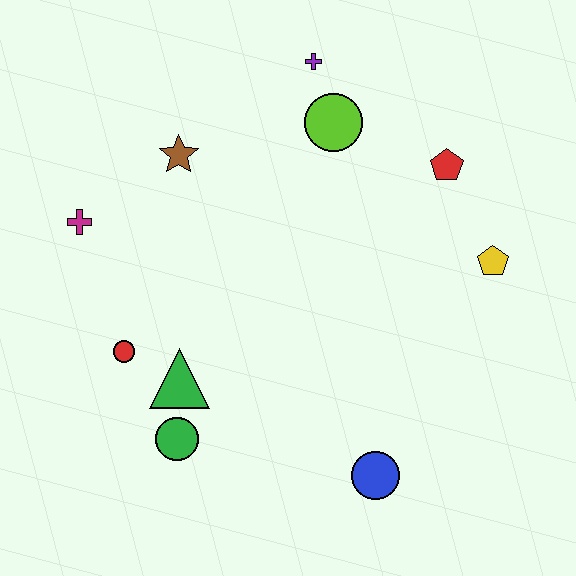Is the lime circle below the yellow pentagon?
No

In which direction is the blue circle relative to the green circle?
The blue circle is to the right of the green circle.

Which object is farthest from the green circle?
The purple cross is farthest from the green circle.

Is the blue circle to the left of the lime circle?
No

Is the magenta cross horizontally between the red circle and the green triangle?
No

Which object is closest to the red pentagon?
The yellow pentagon is closest to the red pentagon.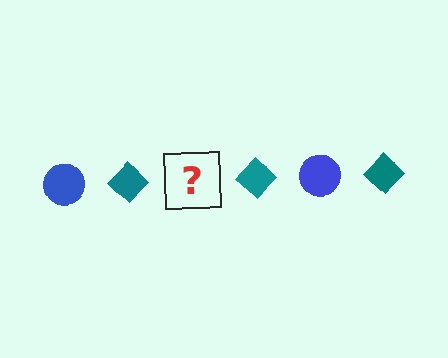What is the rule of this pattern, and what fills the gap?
The rule is that the pattern alternates between blue circle and teal diamond. The gap should be filled with a blue circle.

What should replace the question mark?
The question mark should be replaced with a blue circle.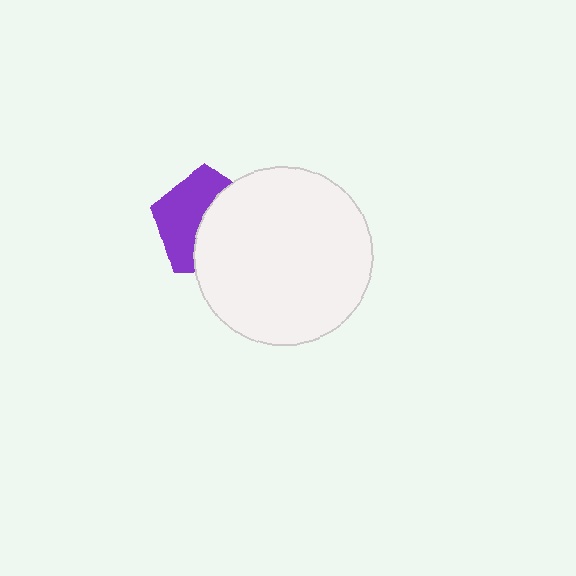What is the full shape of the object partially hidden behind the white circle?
The partially hidden object is a purple pentagon.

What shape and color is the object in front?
The object in front is a white circle.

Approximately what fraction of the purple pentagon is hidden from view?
Roughly 52% of the purple pentagon is hidden behind the white circle.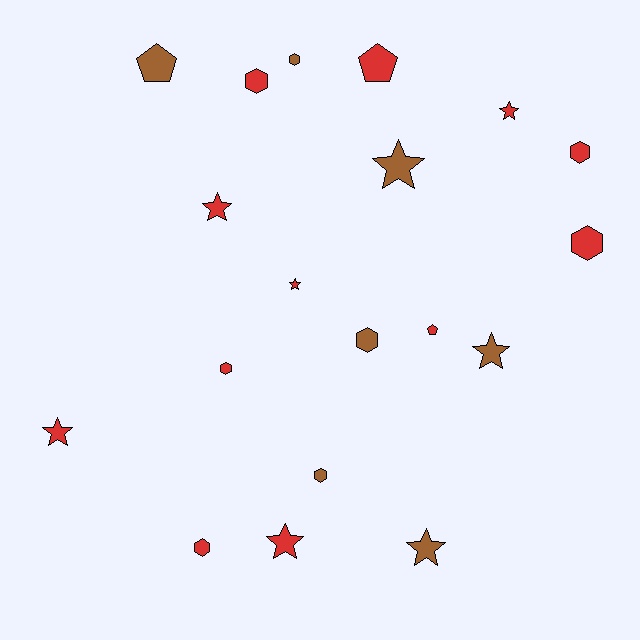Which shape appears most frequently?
Hexagon, with 8 objects.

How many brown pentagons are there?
There is 1 brown pentagon.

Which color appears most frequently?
Red, with 12 objects.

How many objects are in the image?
There are 19 objects.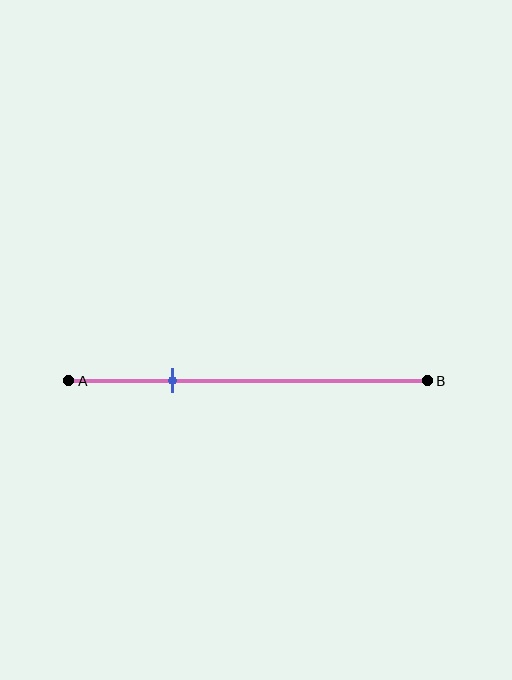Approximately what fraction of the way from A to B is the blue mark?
The blue mark is approximately 30% of the way from A to B.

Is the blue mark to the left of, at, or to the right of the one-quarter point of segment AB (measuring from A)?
The blue mark is to the right of the one-quarter point of segment AB.